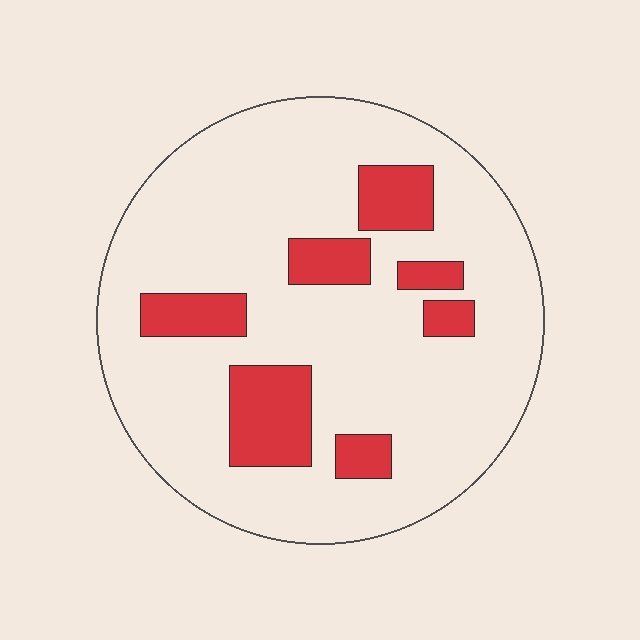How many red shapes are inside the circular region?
7.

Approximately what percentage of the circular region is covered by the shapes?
Approximately 20%.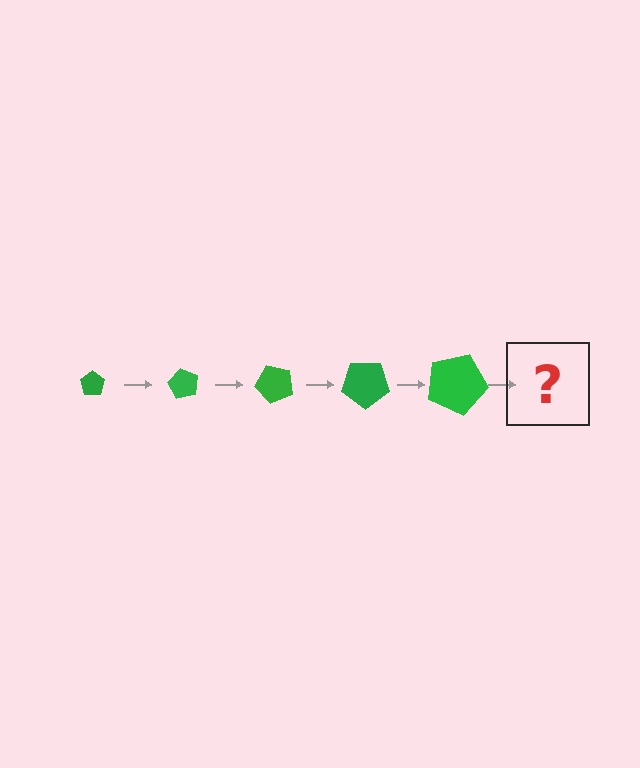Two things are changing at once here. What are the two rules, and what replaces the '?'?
The two rules are that the pentagon grows larger each step and it rotates 60 degrees each step. The '?' should be a pentagon, larger than the previous one and rotated 300 degrees from the start.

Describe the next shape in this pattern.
It should be a pentagon, larger than the previous one and rotated 300 degrees from the start.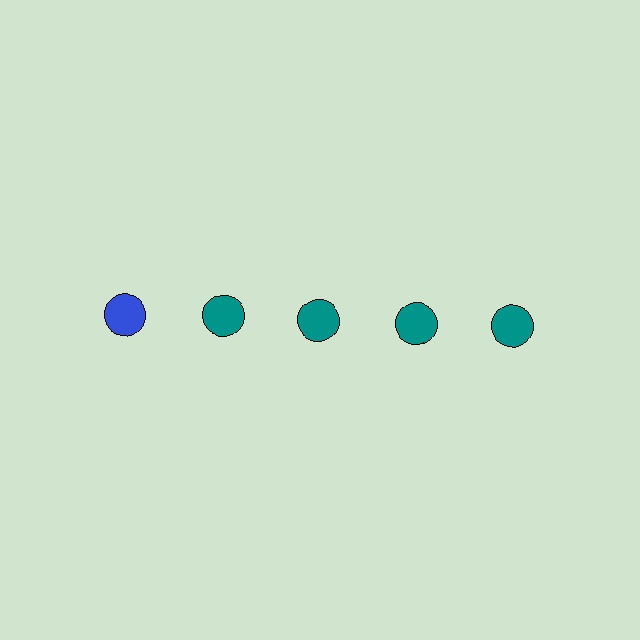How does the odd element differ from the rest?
It has a different color: blue instead of teal.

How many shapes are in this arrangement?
There are 5 shapes arranged in a grid pattern.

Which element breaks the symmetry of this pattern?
The blue circle in the top row, leftmost column breaks the symmetry. All other shapes are teal circles.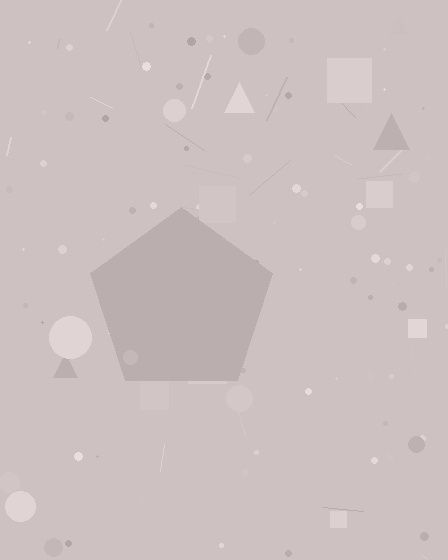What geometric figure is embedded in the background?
A pentagon is embedded in the background.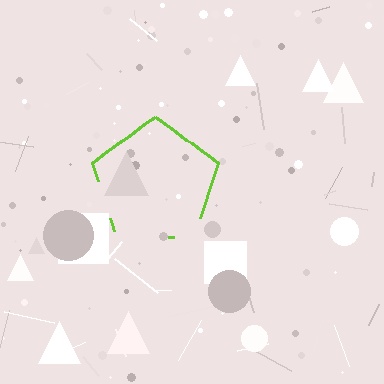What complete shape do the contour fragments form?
The contour fragments form a pentagon.